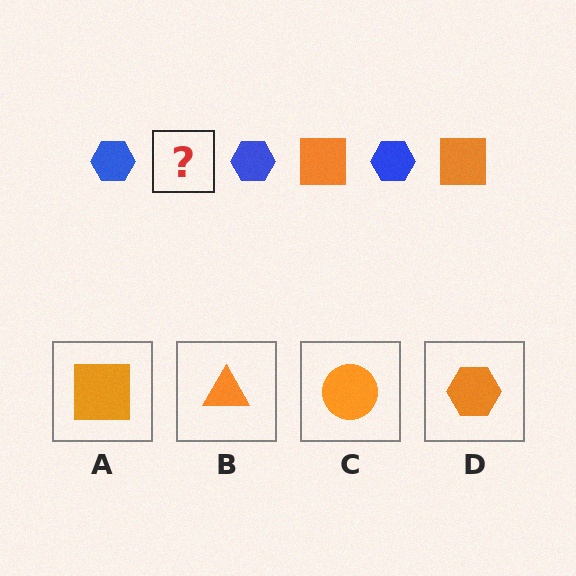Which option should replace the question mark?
Option A.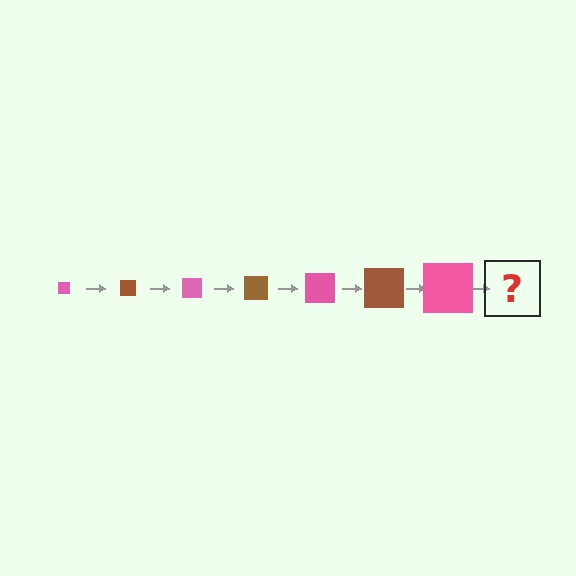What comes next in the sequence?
The next element should be a brown square, larger than the previous one.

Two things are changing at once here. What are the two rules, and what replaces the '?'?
The two rules are that the square grows larger each step and the color cycles through pink and brown. The '?' should be a brown square, larger than the previous one.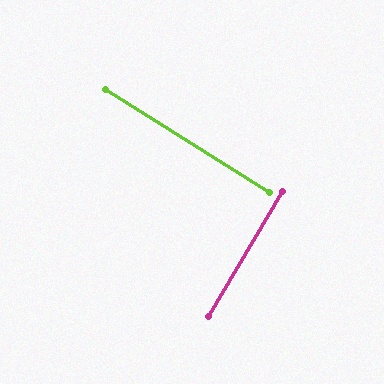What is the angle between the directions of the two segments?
Approximately 88 degrees.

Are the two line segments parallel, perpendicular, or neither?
Perpendicular — they meet at approximately 88°.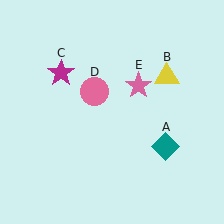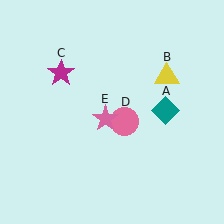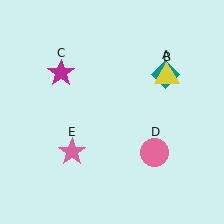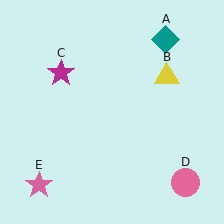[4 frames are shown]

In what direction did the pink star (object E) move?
The pink star (object E) moved down and to the left.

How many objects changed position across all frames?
3 objects changed position: teal diamond (object A), pink circle (object D), pink star (object E).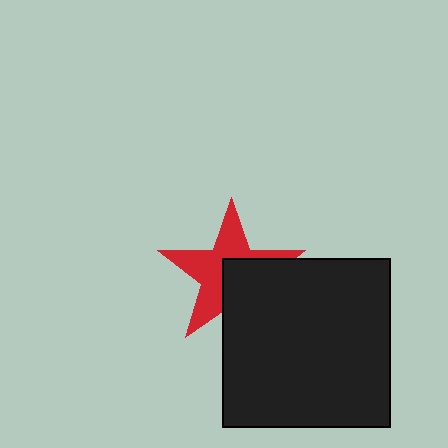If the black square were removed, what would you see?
You would see the complete red star.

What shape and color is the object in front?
The object in front is a black square.